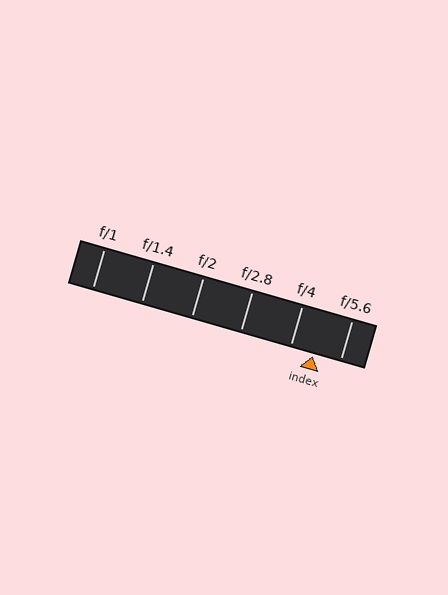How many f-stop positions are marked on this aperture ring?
There are 6 f-stop positions marked.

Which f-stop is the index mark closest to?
The index mark is closest to f/4.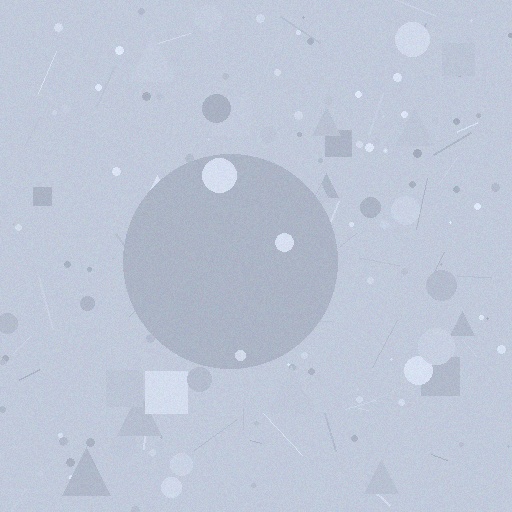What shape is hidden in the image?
A circle is hidden in the image.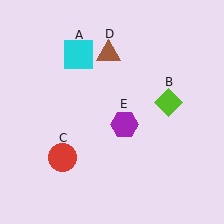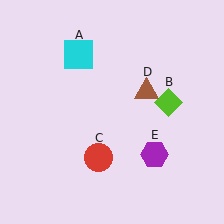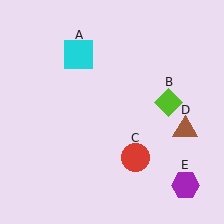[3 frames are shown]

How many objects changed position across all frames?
3 objects changed position: red circle (object C), brown triangle (object D), purple hexagon (object E).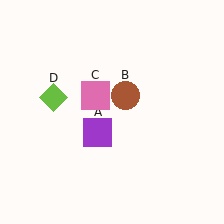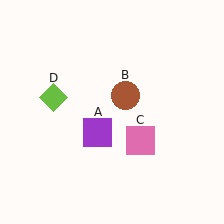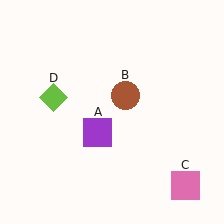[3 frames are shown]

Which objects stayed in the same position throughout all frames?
Purple square (object A) and brown circle (object B) and lime diamond (object D) remained stationary.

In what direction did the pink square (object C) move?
The pink square (object C) moved down and to the right.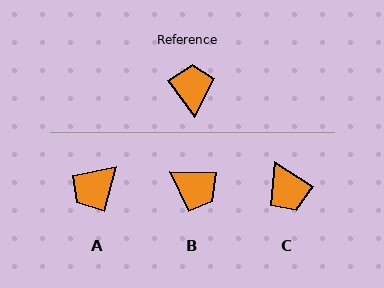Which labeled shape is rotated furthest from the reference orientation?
C, about 157 degrees away.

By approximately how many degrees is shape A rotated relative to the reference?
Approximately 130 degrees counter-clockwise.